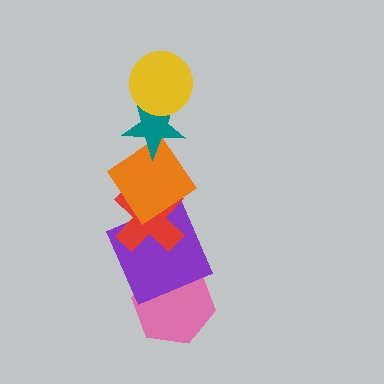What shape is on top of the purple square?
The red cross is on top of the purple square.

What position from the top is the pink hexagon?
The pink hexagon is 6th from the top.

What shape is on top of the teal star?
The yellow circle is on top of the teal star.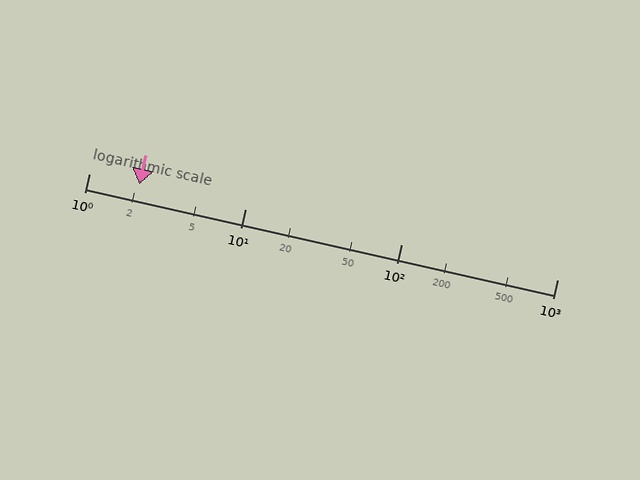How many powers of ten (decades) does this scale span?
The scale spans 3 decades, from 1 to 1000.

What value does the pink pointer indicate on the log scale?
The pointer indicates approximately 2.1.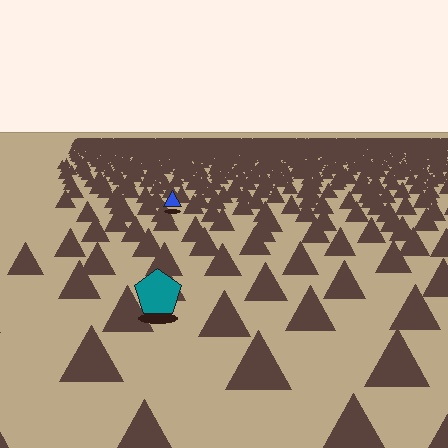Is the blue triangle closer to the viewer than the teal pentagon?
No. The teal pentagon is closer — you can tell from the texture gradient: the ground texture is coarser near it.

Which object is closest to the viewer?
The teal pentagon is closest. The texture marks near it are larger and more spread out.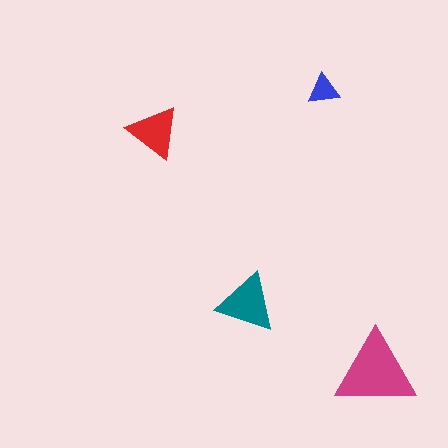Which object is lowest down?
The magenta triangle is bottommost.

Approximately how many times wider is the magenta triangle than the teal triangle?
About 1.5 times wider.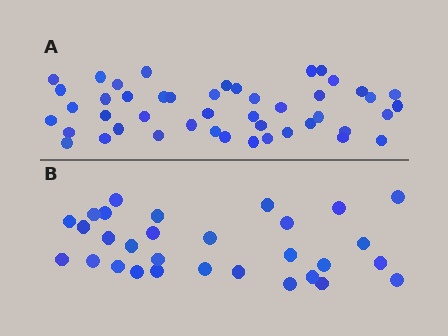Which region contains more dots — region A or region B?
Region A (the top region) has more dots.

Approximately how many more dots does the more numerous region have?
Region A has approximately 15 more dots than region B.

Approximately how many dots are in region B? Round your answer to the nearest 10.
About 30 dots.